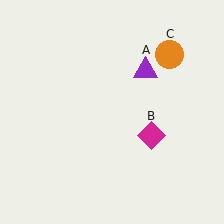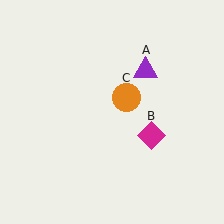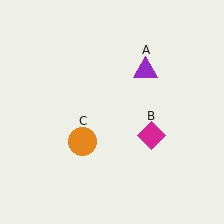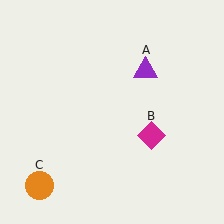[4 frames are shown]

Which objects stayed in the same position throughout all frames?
Purple triangle (object A) and magenta diamond (object B) remained stationary.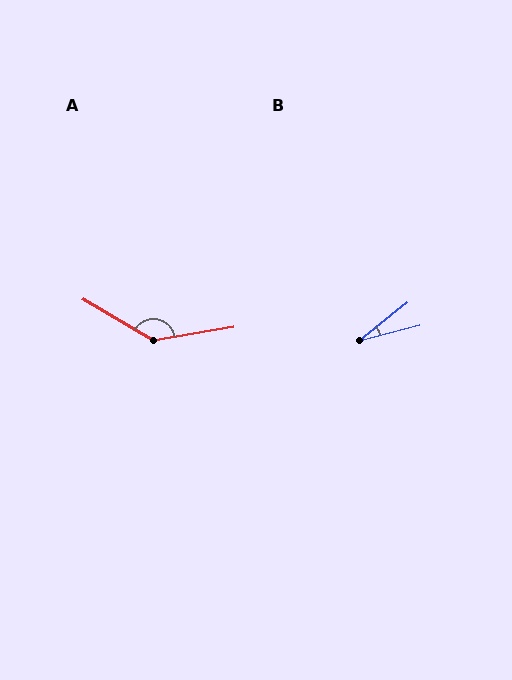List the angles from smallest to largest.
B (24°), A (139°).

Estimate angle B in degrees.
Approximately 24 degrees.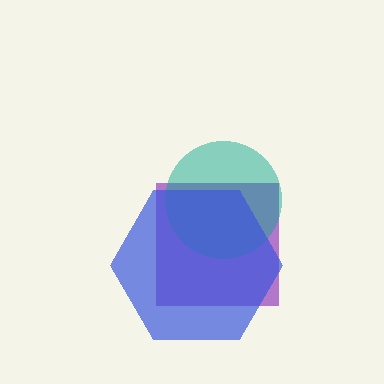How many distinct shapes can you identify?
There are 3 distinct shapes: a purple square, a teal circle, a blue hexagon.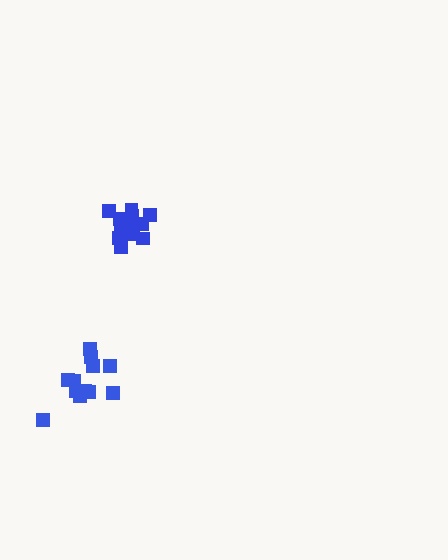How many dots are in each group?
Group 1: 12 dots, Group 2: 13 dots (25 total).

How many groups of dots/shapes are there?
There are 2 groups.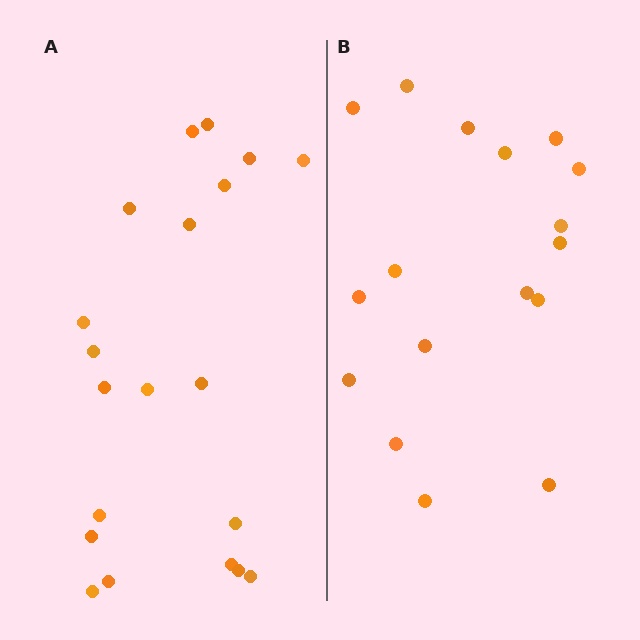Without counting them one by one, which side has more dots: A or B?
Region A (the left region) has more dots.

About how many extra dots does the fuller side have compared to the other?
Region A has just a few more — roughly 2 or 3 more dots than region B.